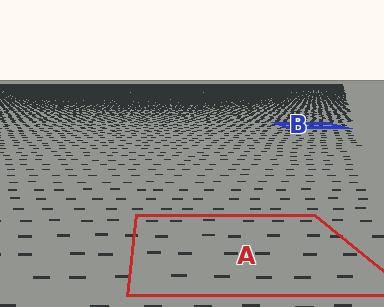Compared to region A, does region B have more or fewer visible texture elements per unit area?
Region B has more texture elements per unit area — they are packed more densely because it is farther away.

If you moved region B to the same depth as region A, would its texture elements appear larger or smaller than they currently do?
They would appear larger. At a closer depth, the same texture elements are projected at a bigger on-screen size.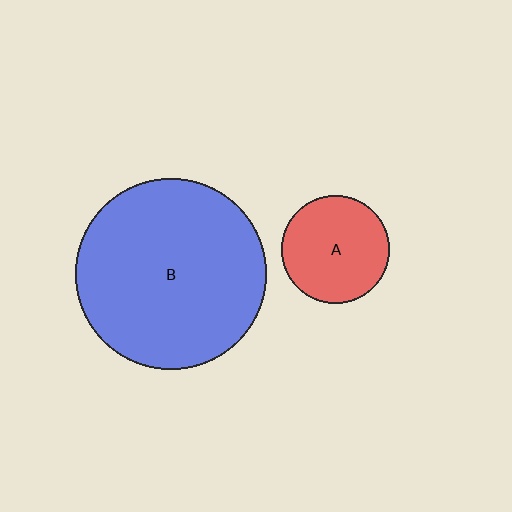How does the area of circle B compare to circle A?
Approximately 3.1 times.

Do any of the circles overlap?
No, none of the circles overlap.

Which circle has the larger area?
Circle B (blue).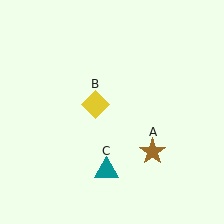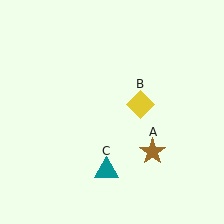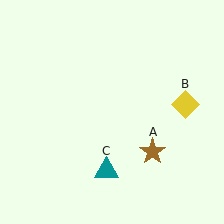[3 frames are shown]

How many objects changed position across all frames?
1 object changed position: yellow diamond (object B).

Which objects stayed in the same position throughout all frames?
Brown star (object A) and teal triangle (object C) remained stationary.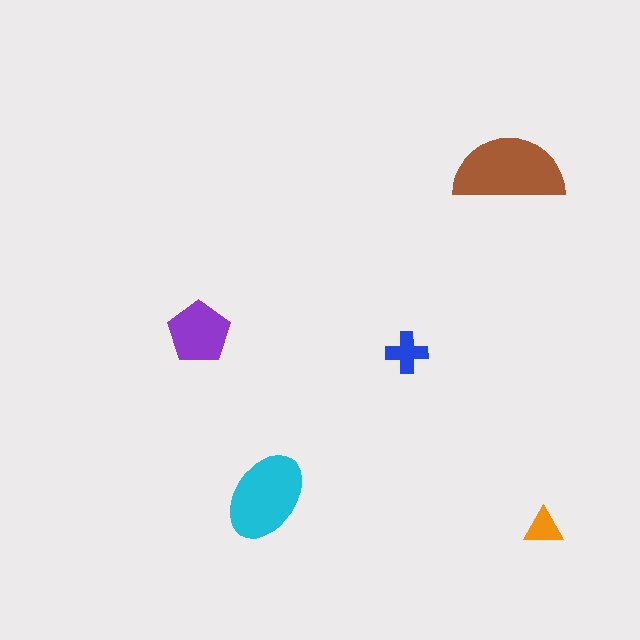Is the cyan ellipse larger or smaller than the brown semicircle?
Smaller.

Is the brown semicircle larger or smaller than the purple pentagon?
Larger.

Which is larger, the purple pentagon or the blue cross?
The purple pentagon.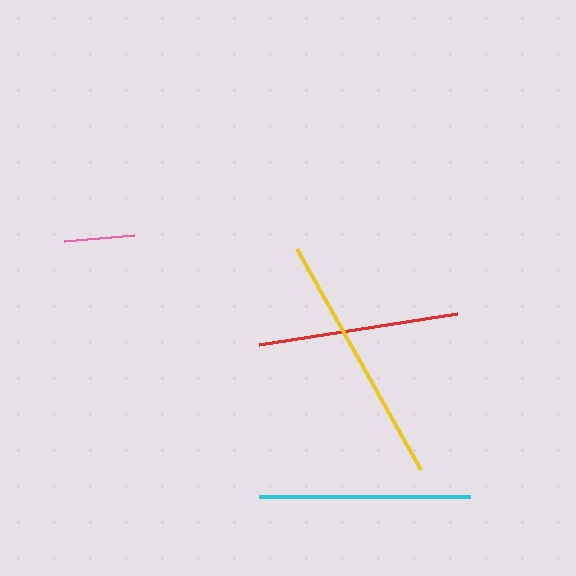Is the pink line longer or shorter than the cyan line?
The cyan line is longer than the pink line.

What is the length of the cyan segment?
The cyan segment is approximately 212 pixels long.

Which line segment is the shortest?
The pink line is the shortest at approximately 70 pixels.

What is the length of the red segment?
The red segment is approximately 201 pixels long.